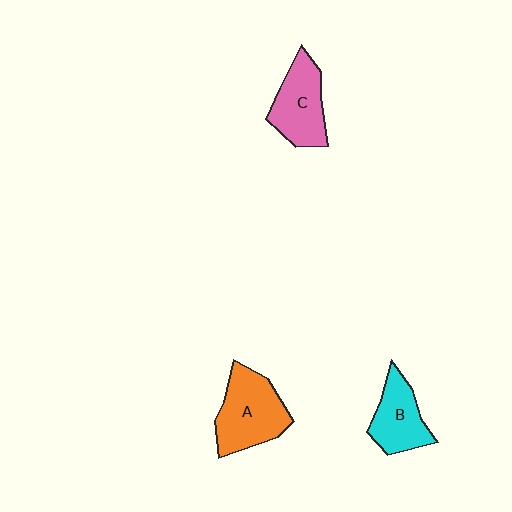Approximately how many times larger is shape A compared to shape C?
Approximately 1.2 times.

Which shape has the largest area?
Shape A (orange).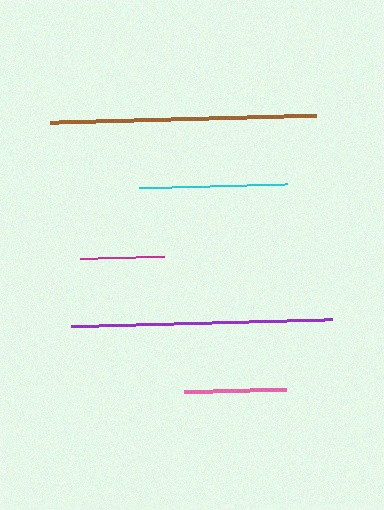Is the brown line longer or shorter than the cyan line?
The brown line is longer than the cyan line.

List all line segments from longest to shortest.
From longest to shortest: brown, purple, cyan, pink, magenta.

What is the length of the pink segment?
The pink segment is approximately 102 pixels long.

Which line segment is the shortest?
The magenta line is the shortest at approximately 84 pixels.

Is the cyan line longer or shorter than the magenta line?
The cyan line is longer than the magenta line.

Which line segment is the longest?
The brown line is the longest at approximately 265 pixels.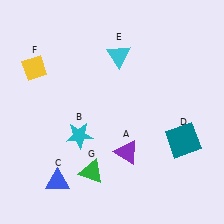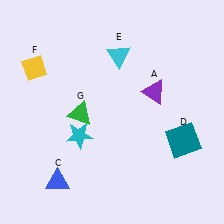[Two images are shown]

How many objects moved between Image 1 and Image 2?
2 objects moved between the two images.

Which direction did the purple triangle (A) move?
The purple triangle (A) moved up.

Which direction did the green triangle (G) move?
The green triangle (G) moved up.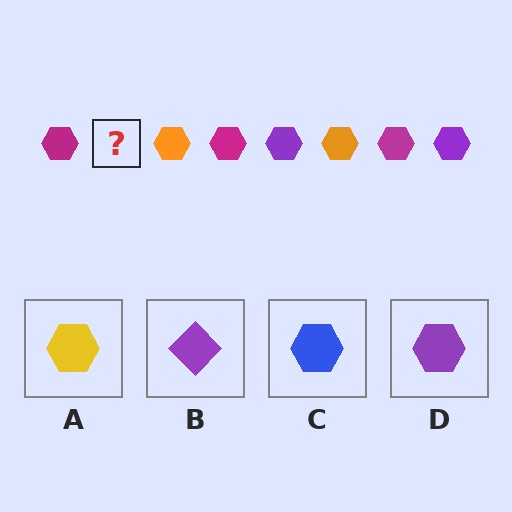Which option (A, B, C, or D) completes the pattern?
D.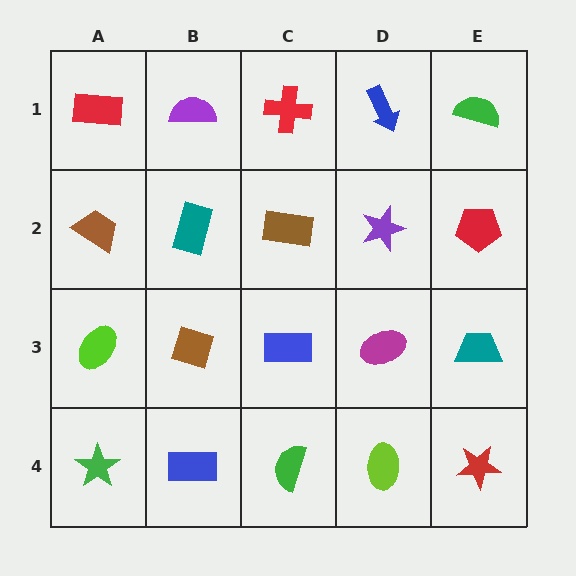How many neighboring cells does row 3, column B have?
4.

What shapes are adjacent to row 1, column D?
A purple star (row 2, column D), a red cross (row 1, column C), a green semicircle (row 1, column E).